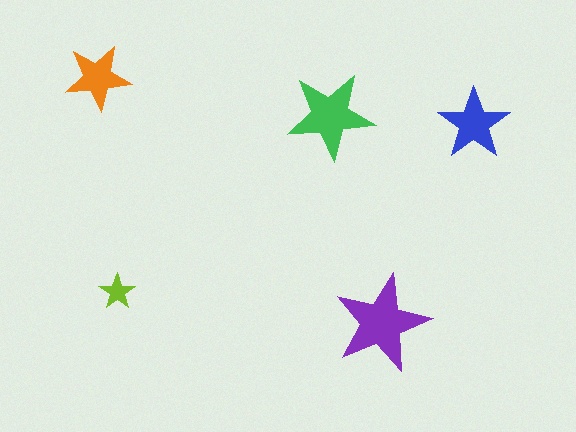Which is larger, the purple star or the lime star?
The purple one.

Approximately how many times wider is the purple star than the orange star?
About 1.5 times wider.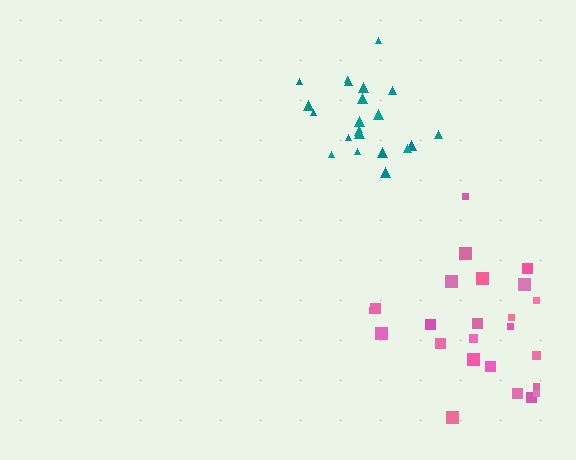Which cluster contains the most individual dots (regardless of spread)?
Pink (24).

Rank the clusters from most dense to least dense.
teal, pink.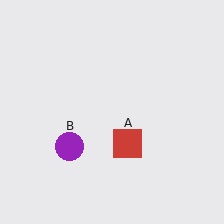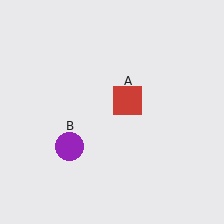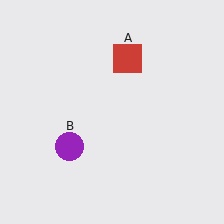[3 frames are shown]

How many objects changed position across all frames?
1 object changed position: red square (object A).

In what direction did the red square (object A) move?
The red square (object A) moved up.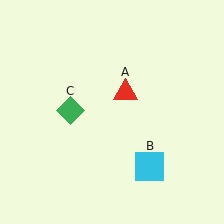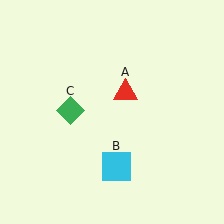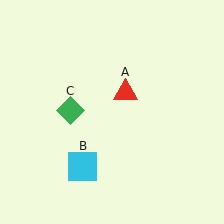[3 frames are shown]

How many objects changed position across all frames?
1 object changed position: cyan square (object B).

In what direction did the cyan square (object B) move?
The cyan square (object B) moved left.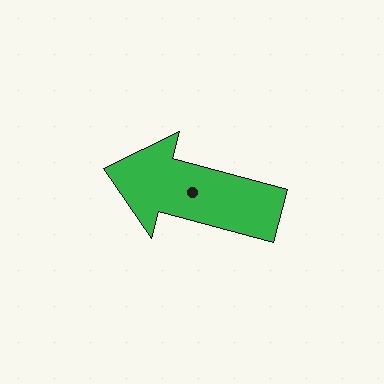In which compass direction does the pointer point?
West.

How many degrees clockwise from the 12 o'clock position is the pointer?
Approximately 285 degrees.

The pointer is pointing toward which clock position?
Roughly 9 o'clock.